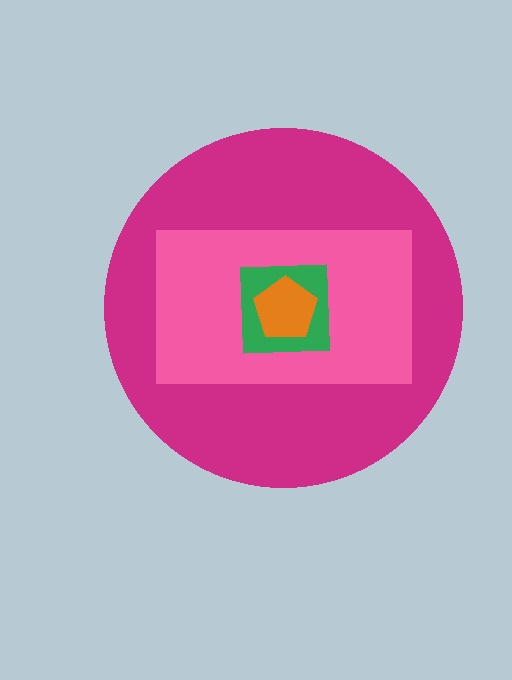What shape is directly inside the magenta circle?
The pink rectangle.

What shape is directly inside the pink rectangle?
The green square.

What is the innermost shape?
The orange pentagon.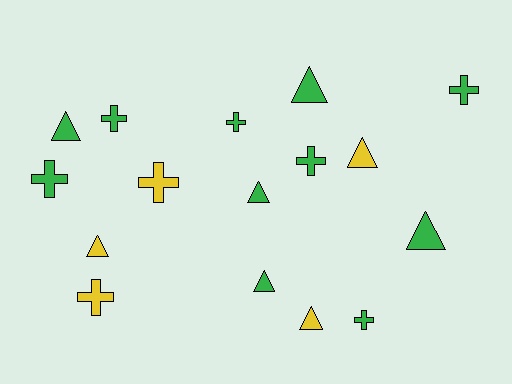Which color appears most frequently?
Green, with 11 objects.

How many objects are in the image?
There are 16 objects.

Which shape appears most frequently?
Triangle, with 8 objects.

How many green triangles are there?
There are 5 green triangles.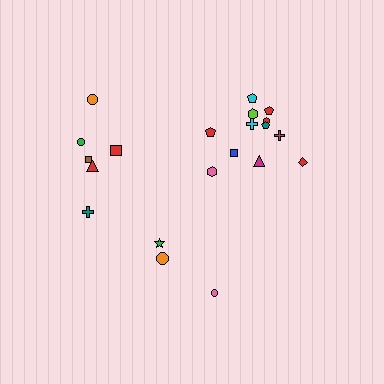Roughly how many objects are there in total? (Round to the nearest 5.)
Roughly 20 objects in total.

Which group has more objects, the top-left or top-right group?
The top-right group.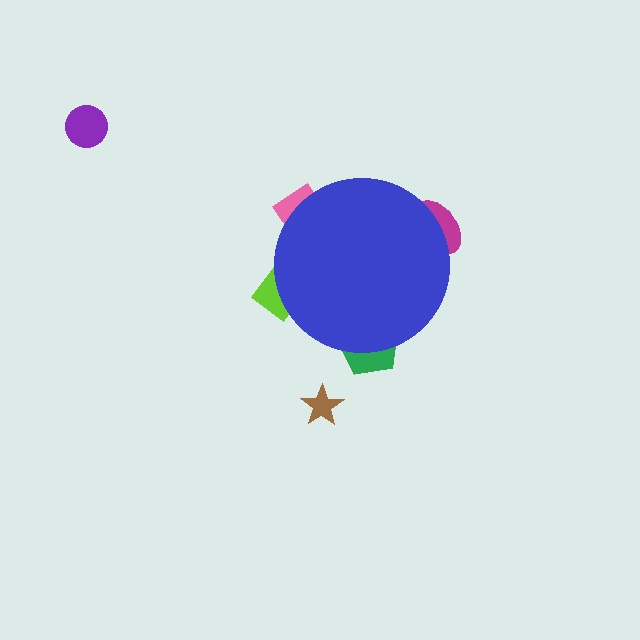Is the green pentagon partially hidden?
Yes, the green pentagon is partially hidden behind the blue circle.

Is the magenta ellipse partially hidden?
Yes, the magenta ellipse is partially hidden behind the blue circle.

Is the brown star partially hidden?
No, the brown star is fully visible.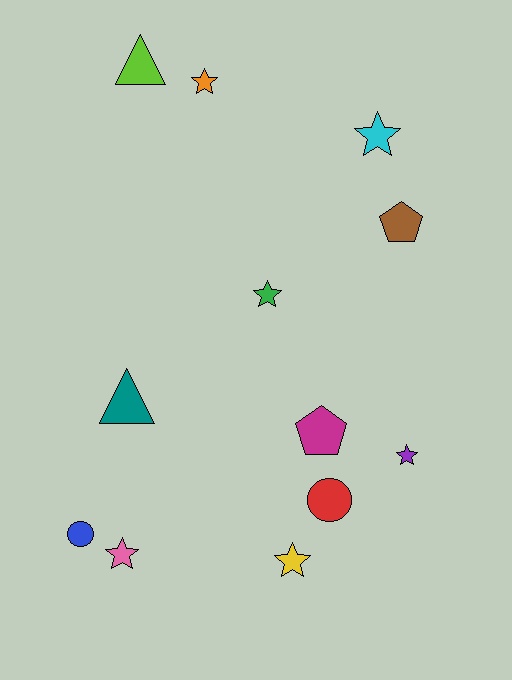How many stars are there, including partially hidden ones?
There are 6 stars.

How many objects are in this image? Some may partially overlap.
There are 12 objects.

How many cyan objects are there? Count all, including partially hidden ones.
There is 1 cyan object.